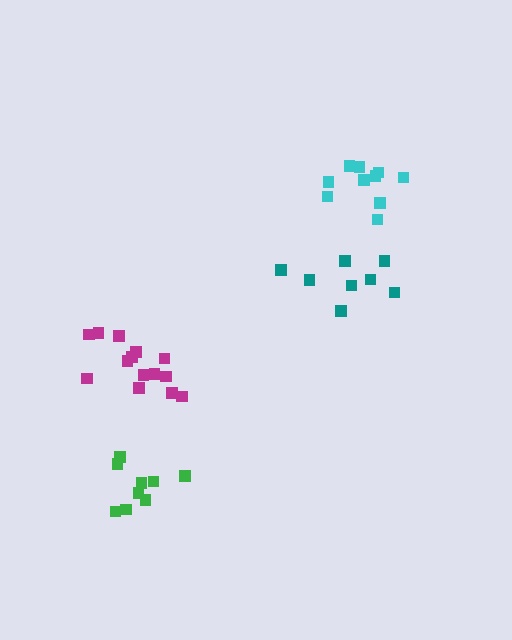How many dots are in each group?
Group 1: 8 dots, Group 2: 14 dots, Group 3: 9 dots, Group 4: 10 dots (41 total).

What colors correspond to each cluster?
The clusters are colored: teal, magenta, green, cyan.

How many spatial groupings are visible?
There are 4 spatial groupings.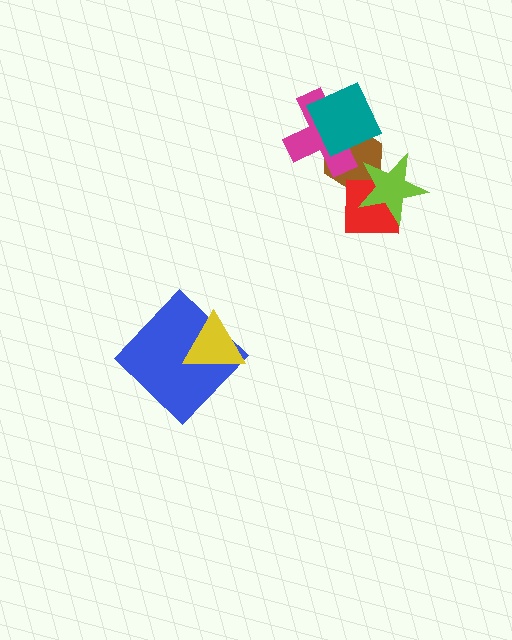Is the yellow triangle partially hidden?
No, no other shape covers it.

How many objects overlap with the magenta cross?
2 objects overlap with the magenta cross.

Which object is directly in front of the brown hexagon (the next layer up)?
The magenta cross is directly in front of the brown hexagon.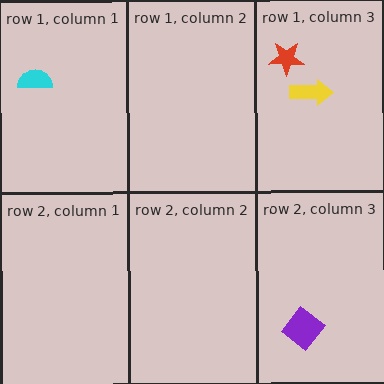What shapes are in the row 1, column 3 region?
The red star, the yellow arrow.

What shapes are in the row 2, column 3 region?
The purple diamond.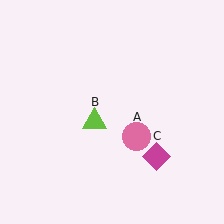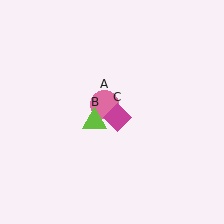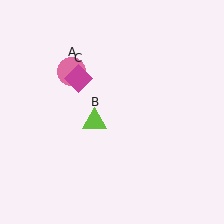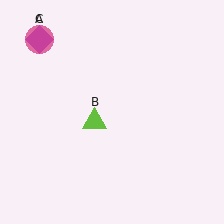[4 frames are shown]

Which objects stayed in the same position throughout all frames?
Lime triangle (object B) remained stationary.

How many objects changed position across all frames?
2 objects changed position: pink circle (object A), magenta diamond (object C).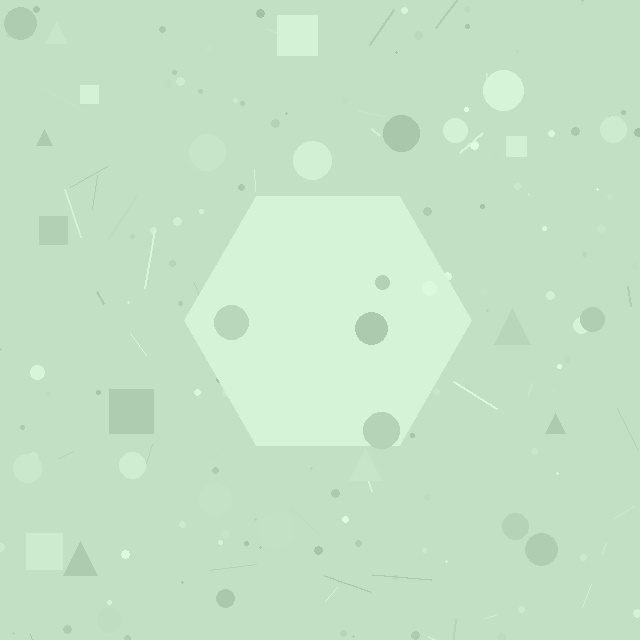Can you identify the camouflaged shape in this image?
The camouflaged shape is a hexagon.